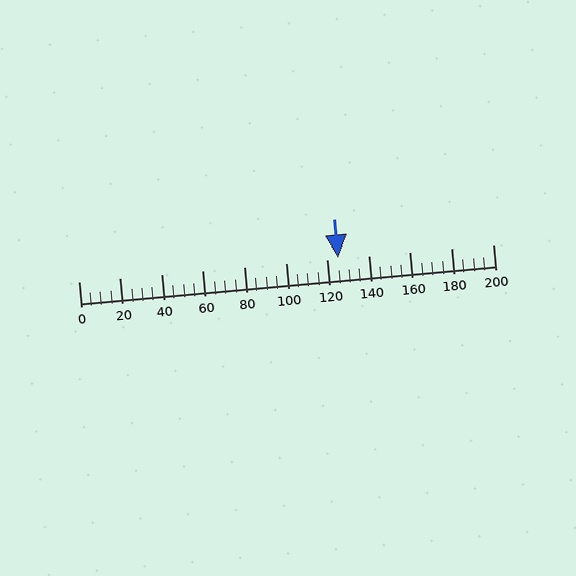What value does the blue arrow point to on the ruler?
The blue arrow points to approximately 125.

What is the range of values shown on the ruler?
The ruler shows values from 0 to 200.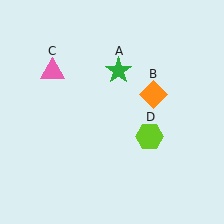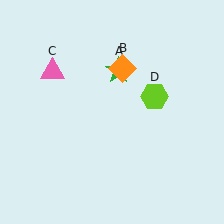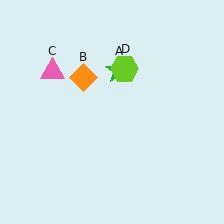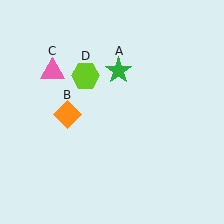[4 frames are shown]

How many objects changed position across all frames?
2 objects changed position: orange diamond (object B), lime hexagon (object D).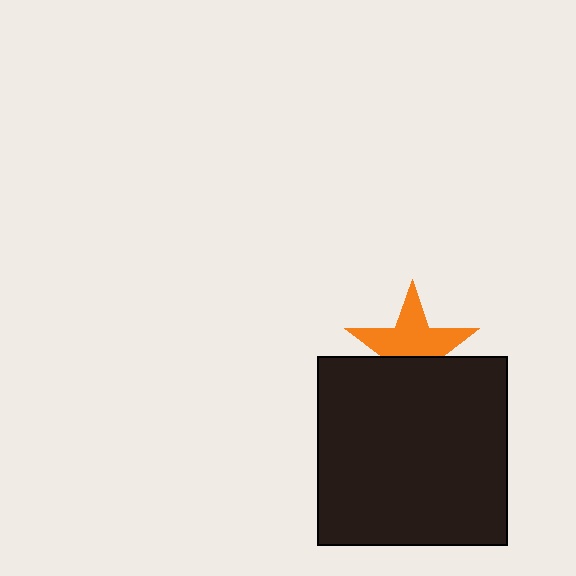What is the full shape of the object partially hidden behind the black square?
The partially hidden object is an orange star.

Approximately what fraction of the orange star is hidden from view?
Roughly 40% of the orange star is hidden behind the black square.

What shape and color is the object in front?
The object in front is a black square.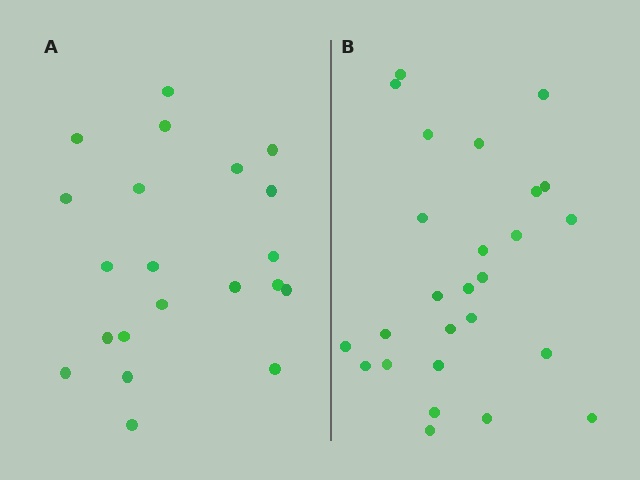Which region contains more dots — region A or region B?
Region B (the right region) has more dots.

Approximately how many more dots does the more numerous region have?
Region B has about 5 more dots than region A.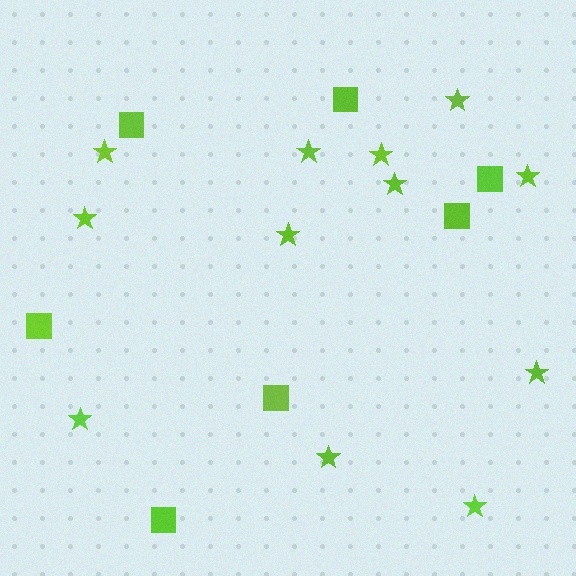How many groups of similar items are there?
There are 2 groups: one group of squares (7) and one group of stars (12).